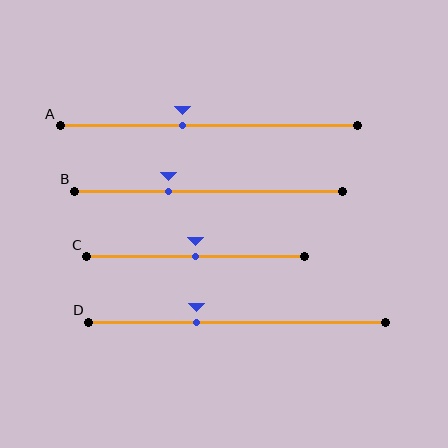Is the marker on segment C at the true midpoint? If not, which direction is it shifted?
Yes, the marker on segment C is at the true midpoint.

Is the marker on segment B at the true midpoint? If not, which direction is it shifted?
No, the marker on segment B is shifted to the left by about 15% of the segment length.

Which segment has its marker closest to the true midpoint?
Segment C has its marker closest to the true midpoint.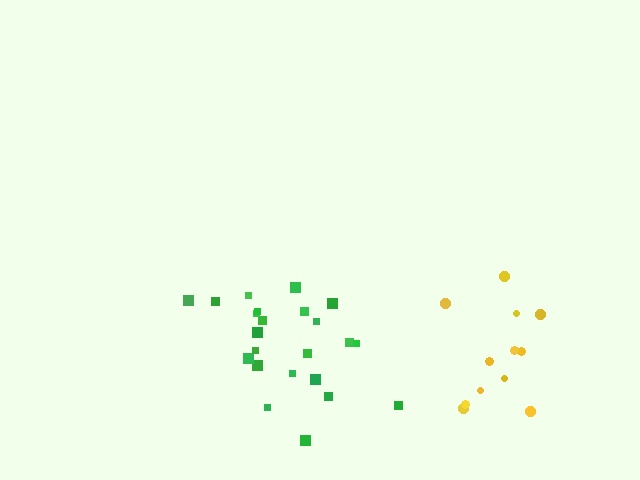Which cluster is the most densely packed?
Green.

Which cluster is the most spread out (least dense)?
Yellow.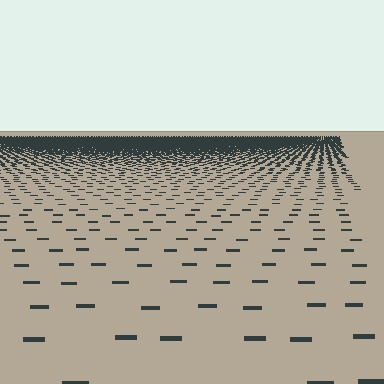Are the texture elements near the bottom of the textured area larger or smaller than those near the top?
Larger. Near the bottom, elements are closer to the viewer and appear at a bigger on-screen size.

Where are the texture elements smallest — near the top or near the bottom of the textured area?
Near the top.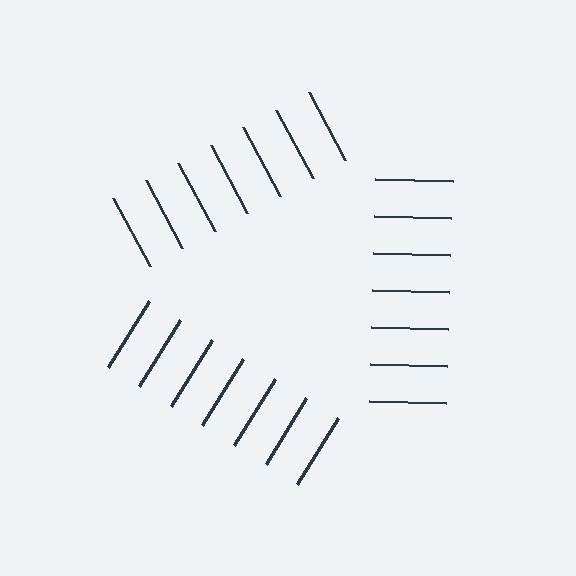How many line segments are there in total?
21 — 7 along each of the 3 edges.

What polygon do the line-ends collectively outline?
An illusory triangle — the line segments terminate on its edges but no continuous stroke is drawn.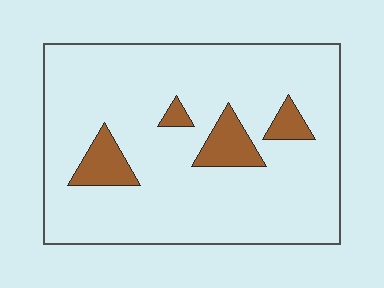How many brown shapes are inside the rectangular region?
4.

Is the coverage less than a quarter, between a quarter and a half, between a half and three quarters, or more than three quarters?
Less than a quarter.